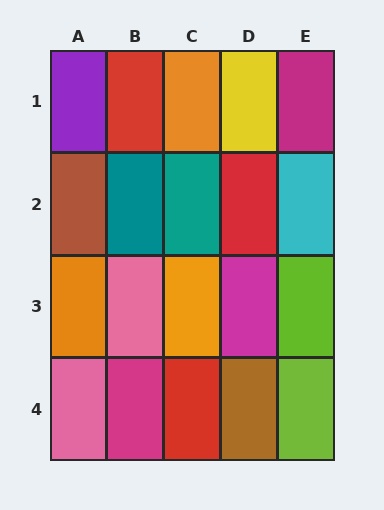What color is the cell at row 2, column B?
Teal.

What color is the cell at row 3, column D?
Magenta.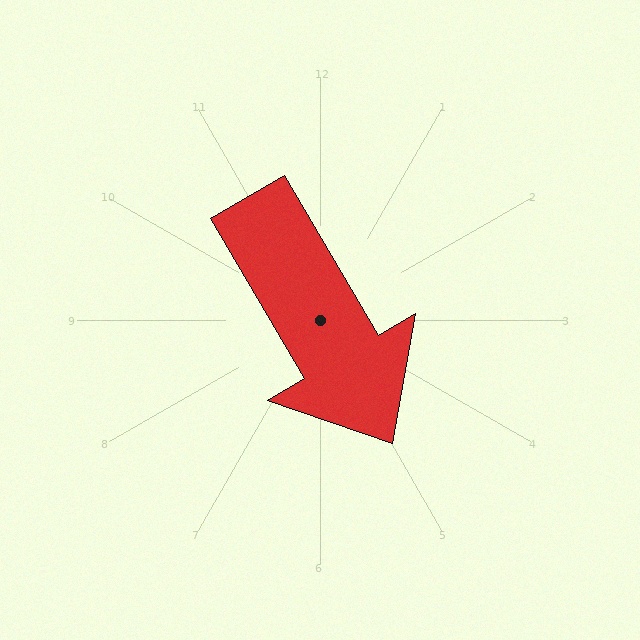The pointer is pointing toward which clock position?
Roughly 5 o'clock.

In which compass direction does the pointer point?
Southeast.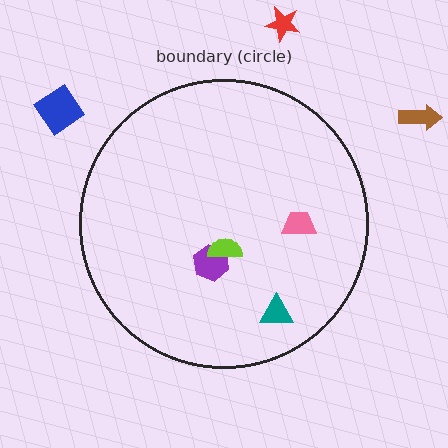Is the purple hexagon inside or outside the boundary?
Inside.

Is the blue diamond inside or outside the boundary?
Outside.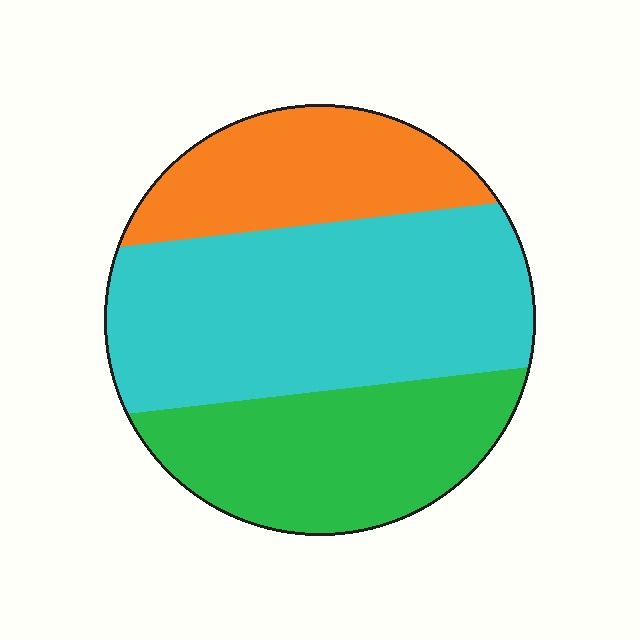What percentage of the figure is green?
Green takes up about one third (1/3) of the figure.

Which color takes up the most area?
Cyan, at roughly 50%.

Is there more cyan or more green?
Cyan.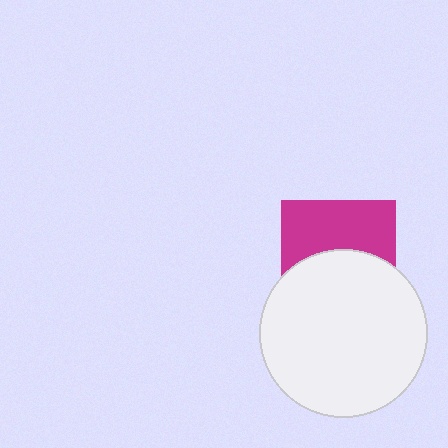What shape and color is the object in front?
The object in front is a white circle.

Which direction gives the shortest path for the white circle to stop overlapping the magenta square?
Moving down gives the shortest separation.